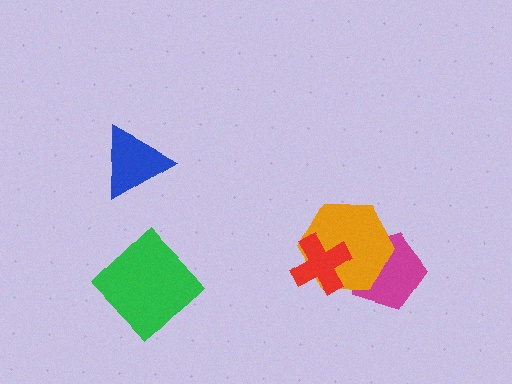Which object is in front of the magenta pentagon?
The orange hexagon is in front of the magenta pentagon.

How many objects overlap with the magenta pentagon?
1 object overlaps with the magenta pentagon.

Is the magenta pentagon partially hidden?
Yes, it is partially covered by another shape.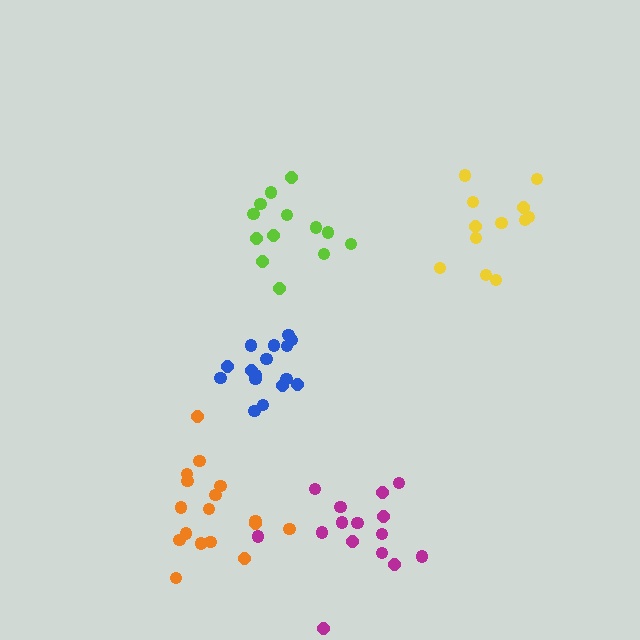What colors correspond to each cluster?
The clusters are colored: orange, yellow, magenta, lime, blue.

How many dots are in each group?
Group 1: 17 dots, Group 2: 12 dots, Group 3: 15 dots, Group 4: 13 dots, Group 5: 16 dots (73 total).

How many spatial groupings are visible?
There are 5 spatial groupings.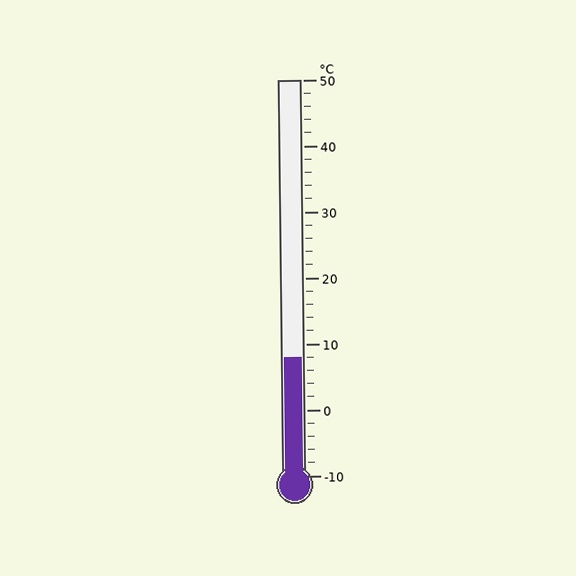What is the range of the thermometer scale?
The thermometer scale ranges from -10°C to 50°C.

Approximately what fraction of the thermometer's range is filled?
The thermometer is filled to approximately 30% of its range.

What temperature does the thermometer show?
The thermometer shows approximately 8°C.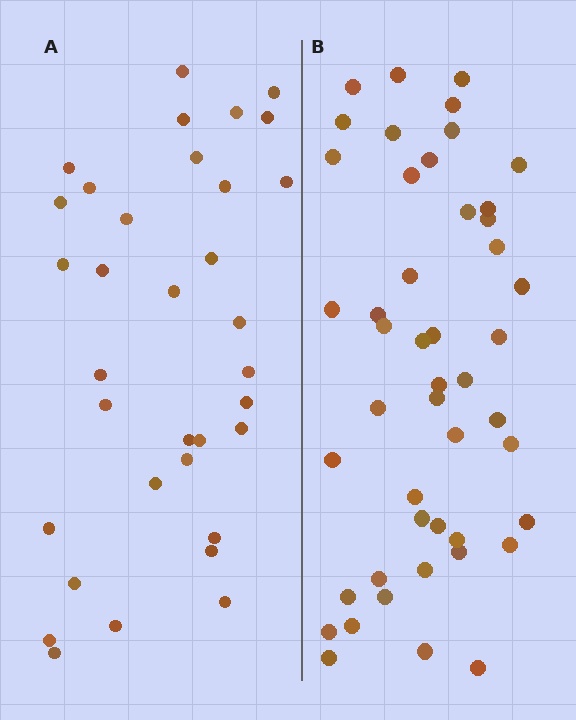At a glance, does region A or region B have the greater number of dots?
Region B (the right region) has more dots.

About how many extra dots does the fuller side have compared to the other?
Region B has approximately 15 more dots than region A.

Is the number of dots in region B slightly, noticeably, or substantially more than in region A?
Region B has noticeably more, but not dramatically so. The ratio is roughly 1.4 to 1.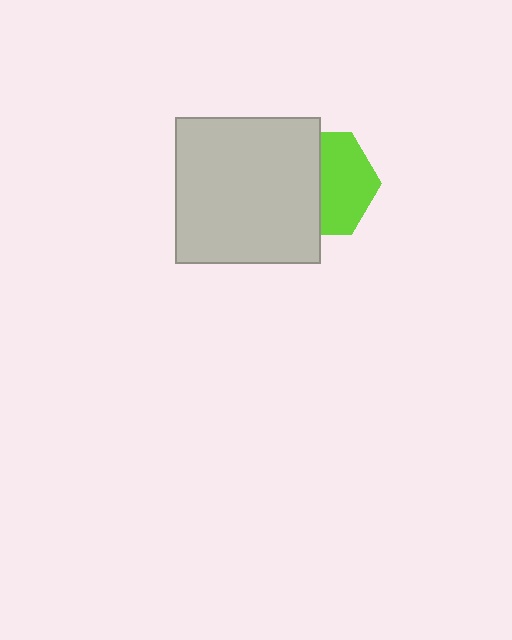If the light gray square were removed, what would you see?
You would see the complete lime hexagon.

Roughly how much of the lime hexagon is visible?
About half of it is visible (roughly 51%).